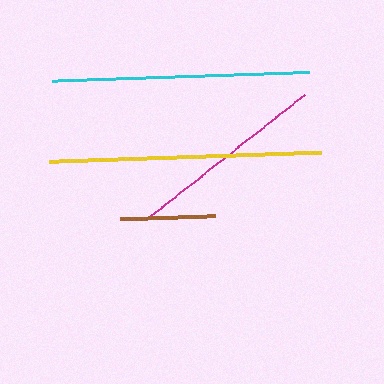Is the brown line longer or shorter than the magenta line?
The magenta line is longer than the brown line.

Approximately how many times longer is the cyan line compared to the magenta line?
The cyan line is approximately 1.3 times the length of the magenta line.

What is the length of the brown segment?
The brown segment is approximately 96 pixels long.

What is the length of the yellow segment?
The yellow segment is approximately 272 pixels long.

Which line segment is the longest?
The yellow line is the longest at approximately 272 pixels.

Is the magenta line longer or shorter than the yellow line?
The yellow line is longer than the magenta line.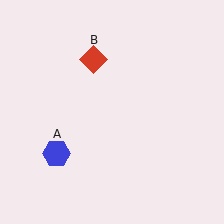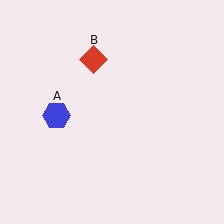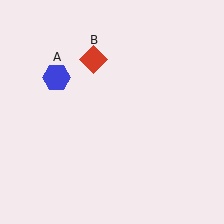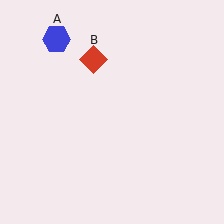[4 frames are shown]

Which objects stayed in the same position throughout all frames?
Red diamond (object B) remained stationary.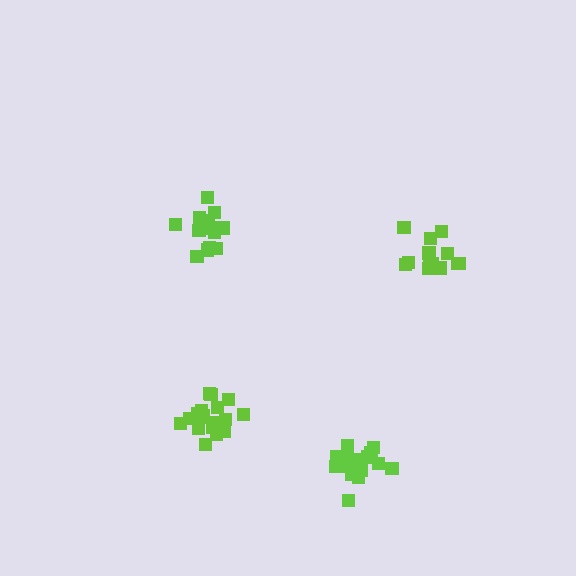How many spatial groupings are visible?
There are 4 spatial groupings.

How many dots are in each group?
Group 1: 18 dots, Group 2: 18 dots, Group 3: 13 dots, Group 4: 14 dots (63 total).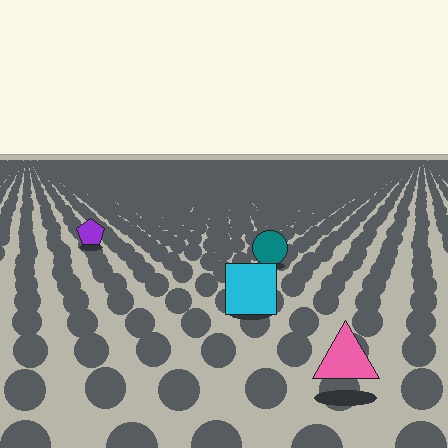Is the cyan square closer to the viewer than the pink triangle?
No. The pink triangle is closer — you can tell from the texture gradient: the ground texture is coarser near it.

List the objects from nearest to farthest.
From nearest to farthest: the pink triangle, the cyan square, the teal circle, the purple pentagon.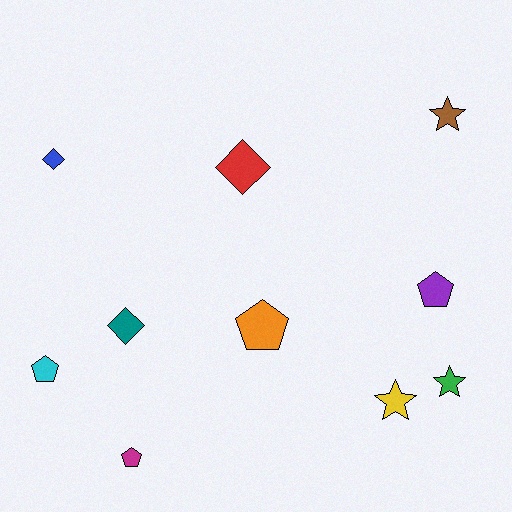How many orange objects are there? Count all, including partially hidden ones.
There is 1 orange object.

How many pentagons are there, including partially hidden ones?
There are 4 pentagons.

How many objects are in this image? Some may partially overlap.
There are 10 objects.